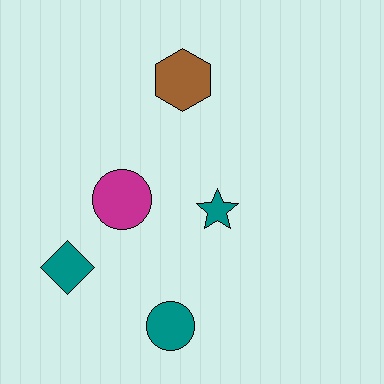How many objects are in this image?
There are 5 objects.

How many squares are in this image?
There are no squares.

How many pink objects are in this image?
There are no pink objects.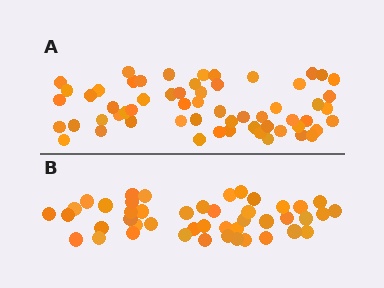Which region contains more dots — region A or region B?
Region A (the top region) has more dots.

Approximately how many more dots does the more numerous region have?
Region A has approximately 15 more dots than region B.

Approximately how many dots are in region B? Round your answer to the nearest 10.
About 40 dots. (The exact count is 45, which rounds to 40.)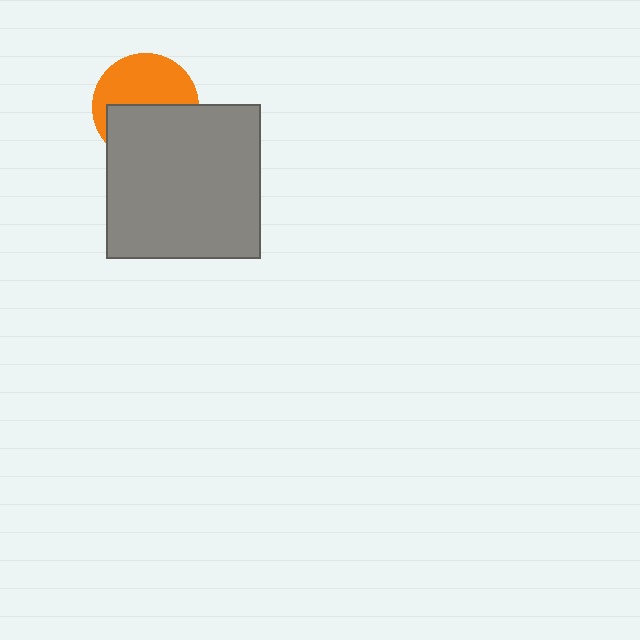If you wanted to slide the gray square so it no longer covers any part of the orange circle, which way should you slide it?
Slide it down — that is the most direct way to separate the two shapes.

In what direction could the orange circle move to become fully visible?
The orange circle could move up. That would shift it out from behind the gray square entirely.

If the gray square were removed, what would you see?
You would see the complete orange circle.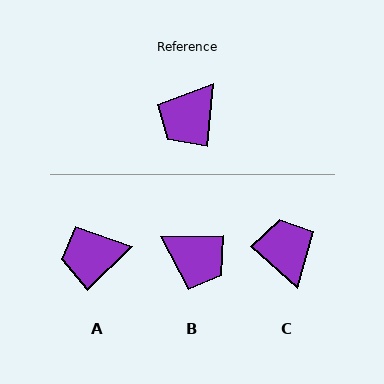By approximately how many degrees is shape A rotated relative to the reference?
Approximately 40 degrees clockwise.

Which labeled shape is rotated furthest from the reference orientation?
C, about 126 degrees away.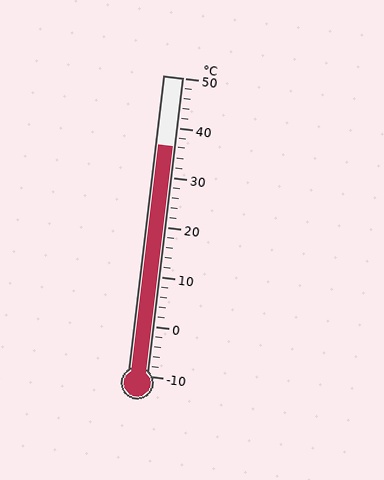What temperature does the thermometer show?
The thermometer shows approximately 36°C.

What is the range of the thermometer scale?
The thermometer scale ranges from -10°C to 50°C.